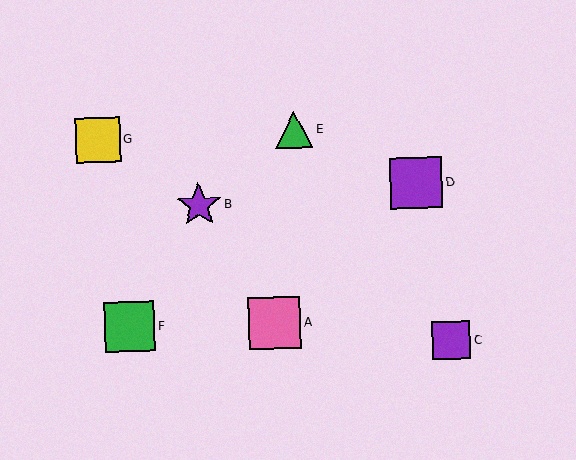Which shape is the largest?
The pink square (labeled A) is the largest.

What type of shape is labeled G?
Shape G is a yellow square.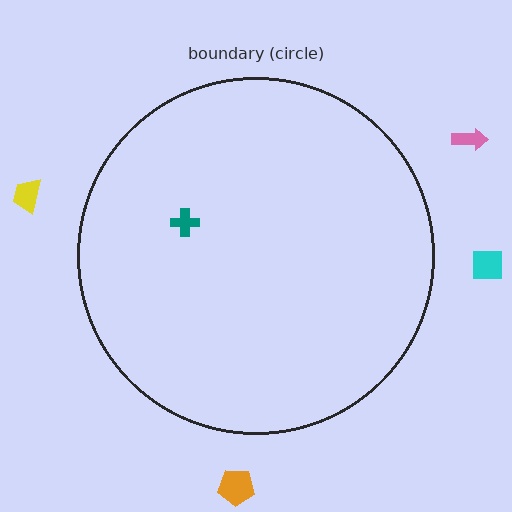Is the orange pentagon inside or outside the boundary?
Outside.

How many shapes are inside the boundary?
1 inside, 4 outside.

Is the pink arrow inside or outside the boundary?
Outside.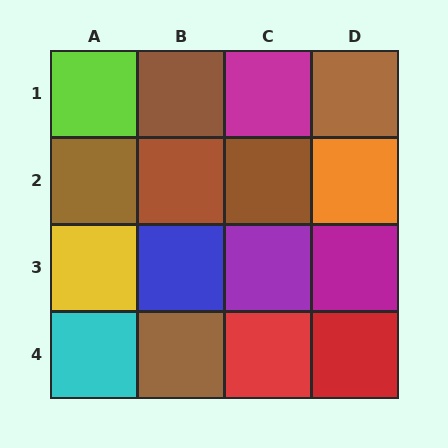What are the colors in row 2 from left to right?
Brown, brown, brown, orange.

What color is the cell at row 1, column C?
Magenta.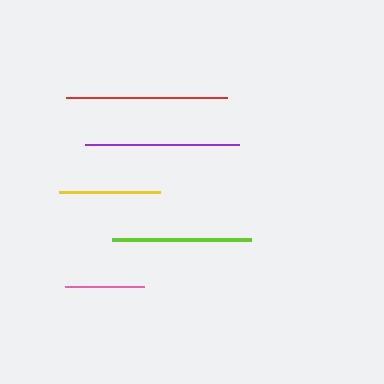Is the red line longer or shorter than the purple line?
The red line is longer than the purple line.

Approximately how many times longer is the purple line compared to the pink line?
The purple line is approximately 1.9 times the length of the pink line.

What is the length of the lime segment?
The lime segment is approximately 139 pixels long.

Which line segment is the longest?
The red line is the longest at approximately 161 pixels.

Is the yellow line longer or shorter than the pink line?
The yellow line is longer than the pink line.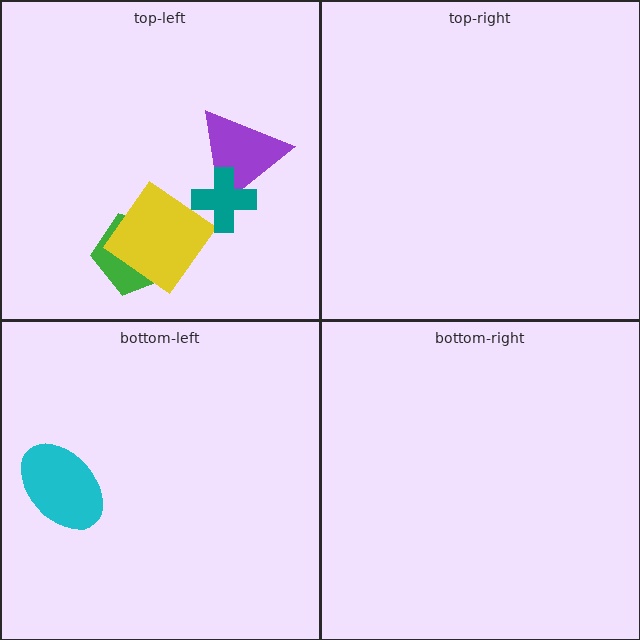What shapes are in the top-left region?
The green pentagon, the purple triangle, the yellow diamond, the teal cross.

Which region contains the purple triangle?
The top-left region.